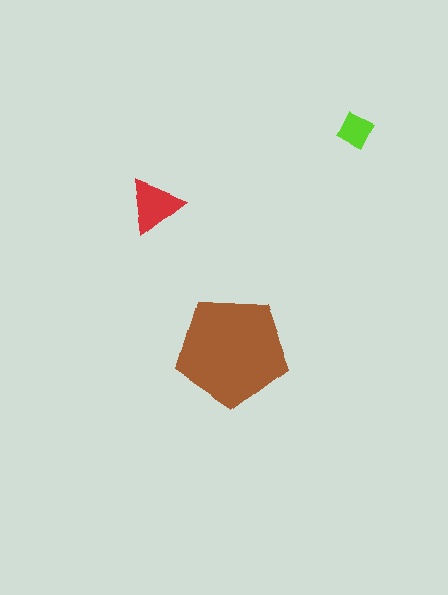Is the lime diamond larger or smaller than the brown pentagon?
Smaller.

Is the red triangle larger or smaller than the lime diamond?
Larger.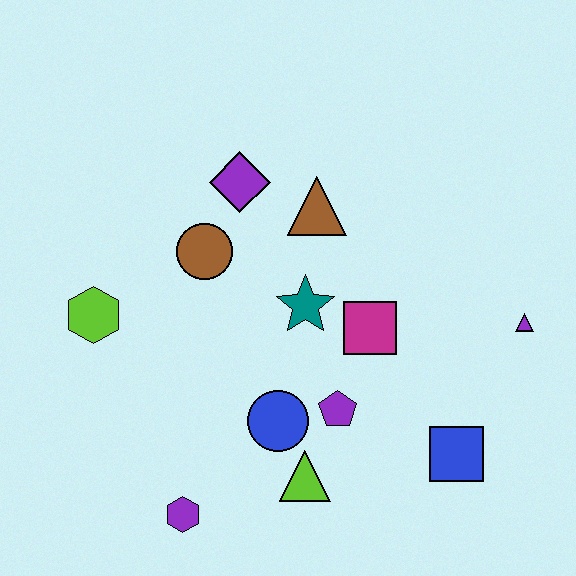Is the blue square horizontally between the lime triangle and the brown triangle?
No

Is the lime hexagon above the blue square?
Yes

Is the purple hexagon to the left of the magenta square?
Yes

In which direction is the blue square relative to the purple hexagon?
The blue square is to the right of the purple hexagon.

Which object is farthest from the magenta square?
The lime hexagon is farthest from the magenta square.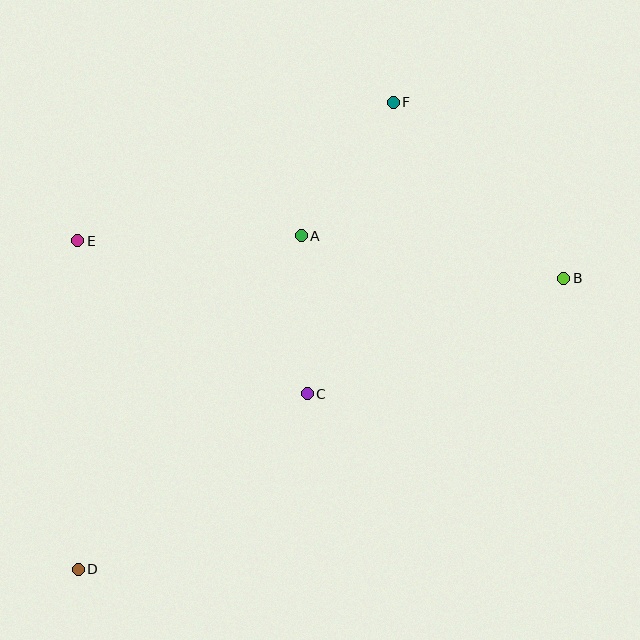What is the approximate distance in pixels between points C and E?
The distance between C and E is approximately 276 pixels.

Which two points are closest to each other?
Points A and C are closest to each other.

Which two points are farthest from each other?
Points B and D are farthest from each other.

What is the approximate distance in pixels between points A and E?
The distance between A and E is approximately 223 pixels.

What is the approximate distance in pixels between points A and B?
The distance between A and B is approximately 266 pixels.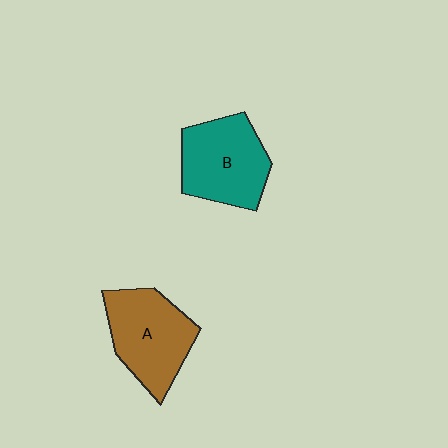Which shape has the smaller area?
Shape B (teal).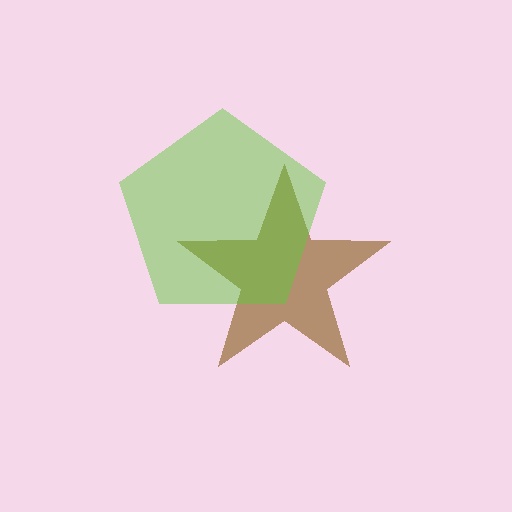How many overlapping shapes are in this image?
There are 2 overlapping shapes in the image.